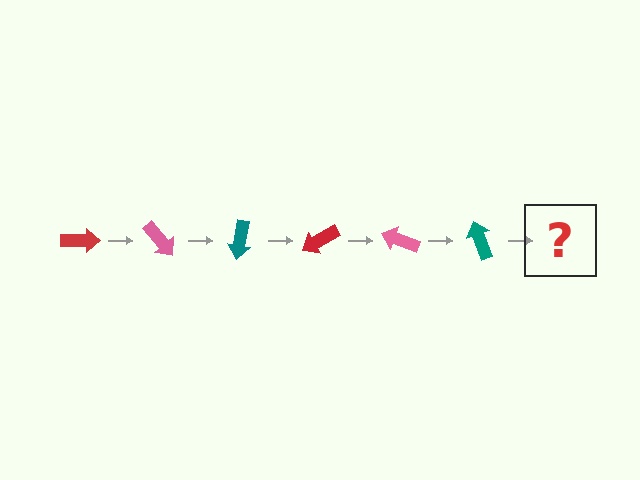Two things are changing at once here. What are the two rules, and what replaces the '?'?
The two rules are that it rotates 50 degrees each step and the color cycles through red, pink, and teal. The '?' should be a red arrow, rotated 300 degrees from the start.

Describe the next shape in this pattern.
It should be a red arrow, rotated 300 degrees from the start.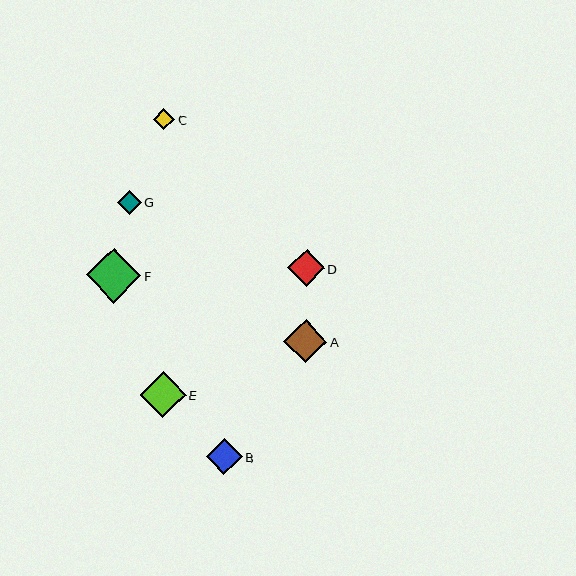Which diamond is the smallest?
Diamond C is the smallest with a size of approximately 21 pixels.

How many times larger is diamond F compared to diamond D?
Diamond F is approximately 1.5 times the size of diamond D.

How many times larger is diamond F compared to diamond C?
Diamond F is approximately 2.6 times the size of diamond C.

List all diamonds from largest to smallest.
From largest to smallest: F, E, A, D, B, G, C.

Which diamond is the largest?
Diamond F is the largest with a size of approximately 54 pixels.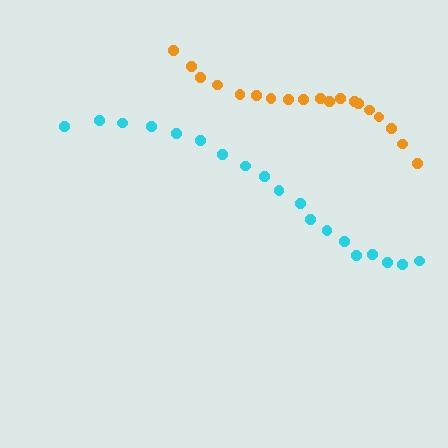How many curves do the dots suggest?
There are 2 distinct paths.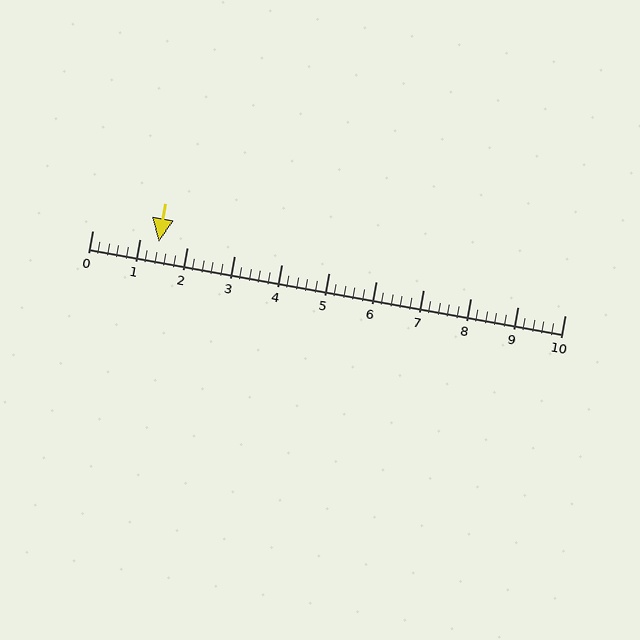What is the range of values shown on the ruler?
The ruler shows values from 0 to 10.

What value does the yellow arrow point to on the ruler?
The yellow arrow points to approximately 1.4.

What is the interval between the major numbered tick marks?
The major tick marks are spaced 1 units apart.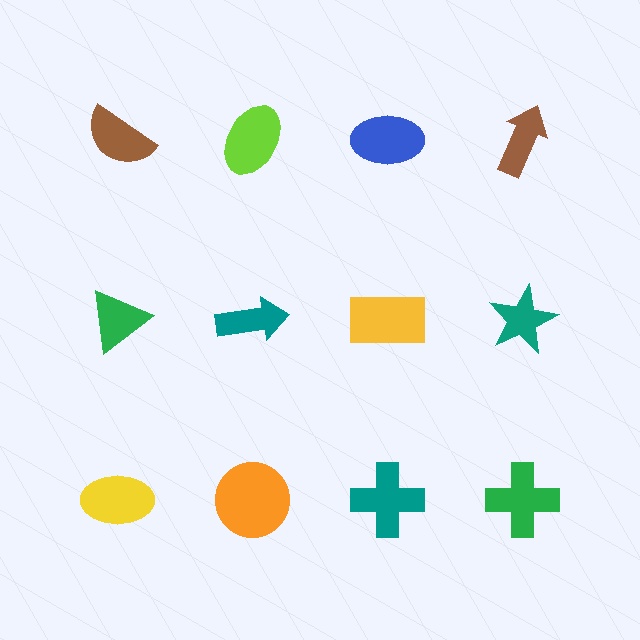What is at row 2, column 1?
A green triangle.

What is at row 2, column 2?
A teal arrow.